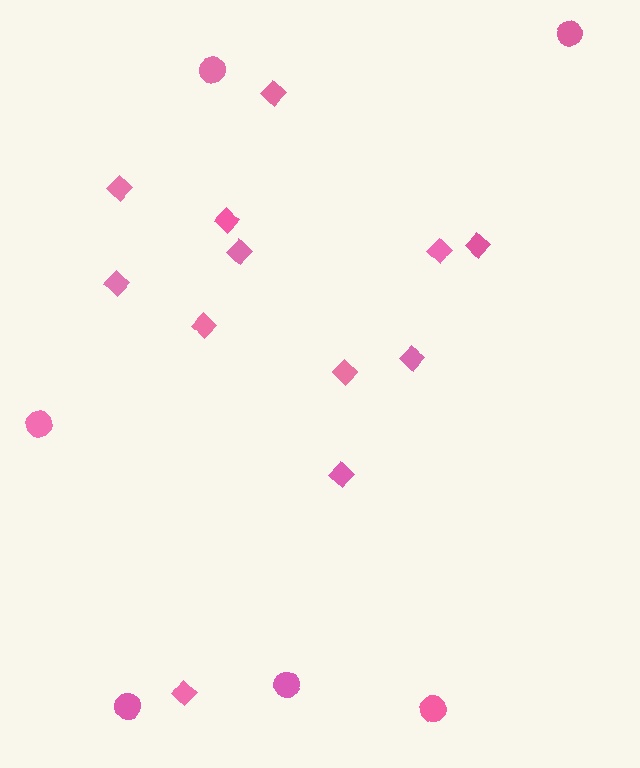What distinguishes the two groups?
There are 2 groups: one group of diamonds (12) and one group of circles (6).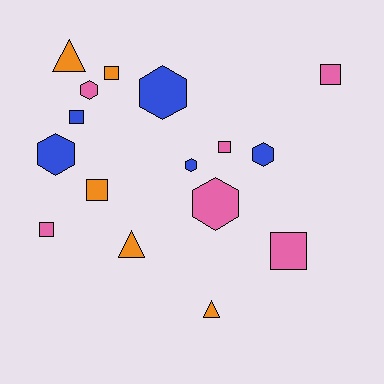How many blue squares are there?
There is 1 blue square.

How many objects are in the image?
There are 16 objects.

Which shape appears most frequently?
Square, with 7 objects.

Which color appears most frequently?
Pink, with 6 objects.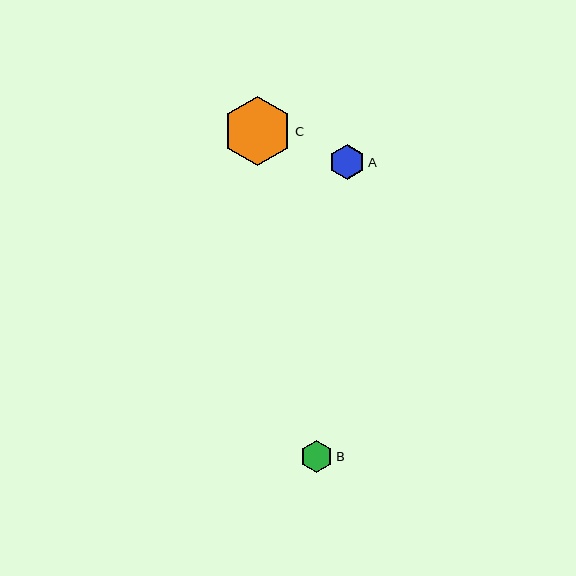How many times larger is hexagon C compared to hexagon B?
Hexagon C is approximately 2.1 times the size of hexagon B.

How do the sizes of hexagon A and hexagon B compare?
Hexagon A and hexagon B are approximately the same size.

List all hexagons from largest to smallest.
From largest to smallest: C, A, B.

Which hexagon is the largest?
Hexagon C is the largest with a size of approximately 69 pixels.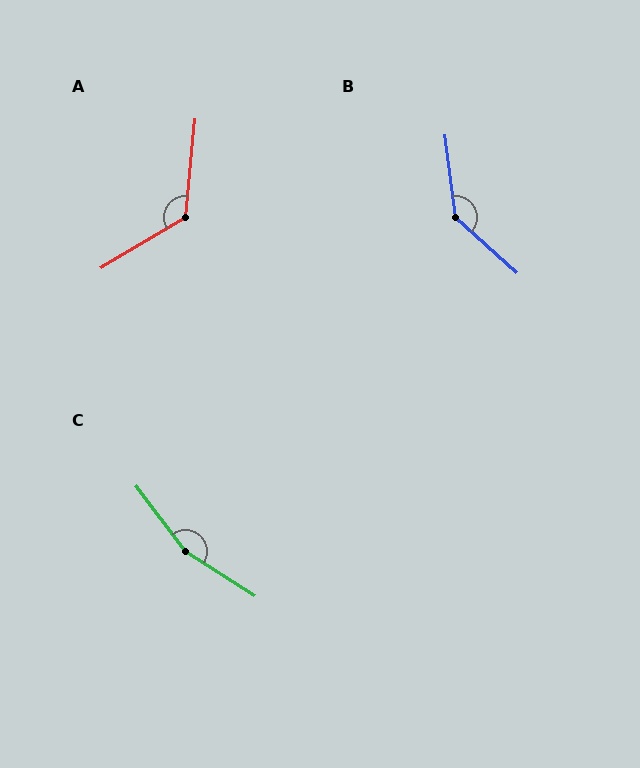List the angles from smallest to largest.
A (126°), B (140°), C (160°).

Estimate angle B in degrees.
Approximately 140 degrees.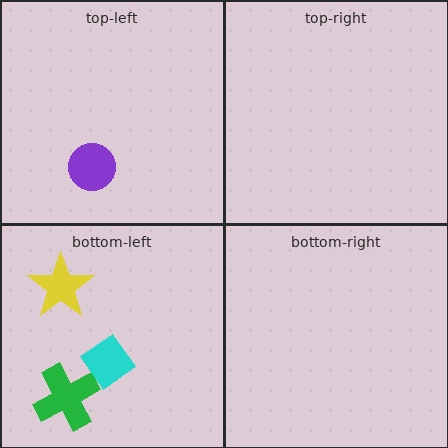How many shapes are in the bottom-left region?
3.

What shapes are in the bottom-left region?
The green cross, the yellow star, the cyan diamond.